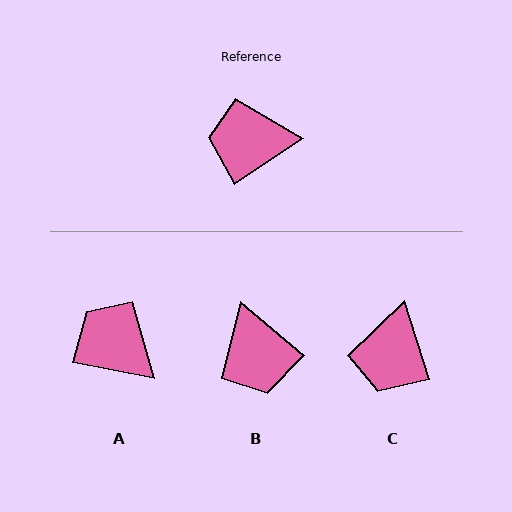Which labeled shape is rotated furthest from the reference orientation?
B, about 107 degrees away.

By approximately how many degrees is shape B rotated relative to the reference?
Approximately 107 degrees counter-clockwise.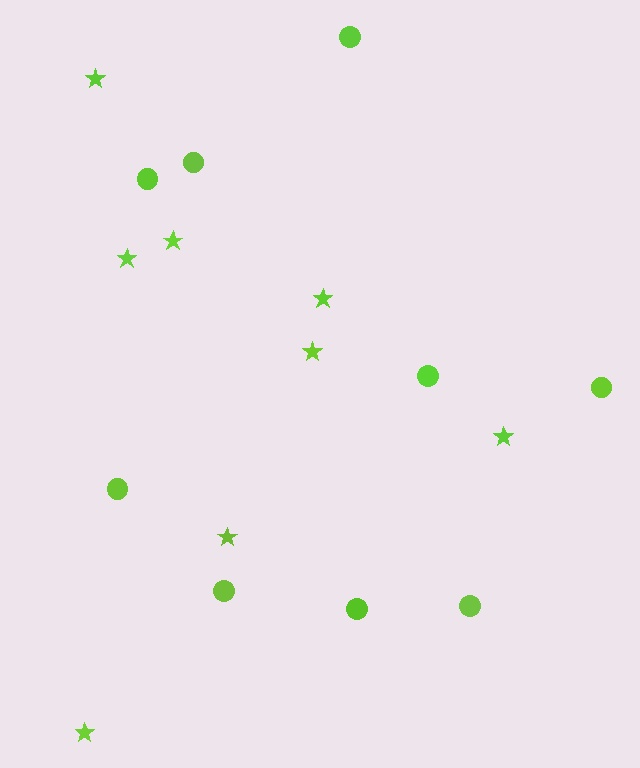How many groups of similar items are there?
There are 2 groups: one group of circles (9) and one group of stars (8).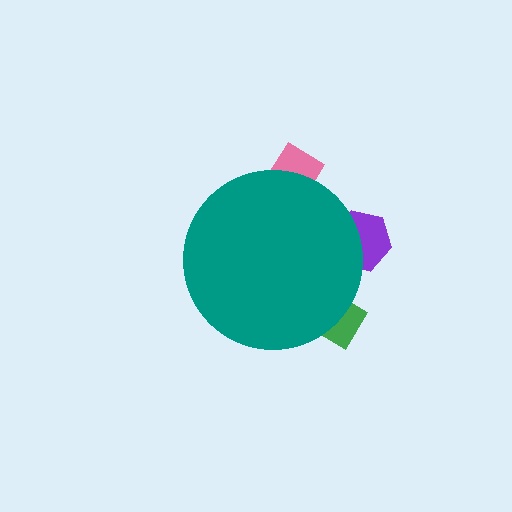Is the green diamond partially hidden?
Yes, the green diamond is partially hidden behind the teal circle.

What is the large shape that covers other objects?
A teal circle.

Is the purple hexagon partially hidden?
Yes, the purple hexagon is partially hidden behind the teal circle.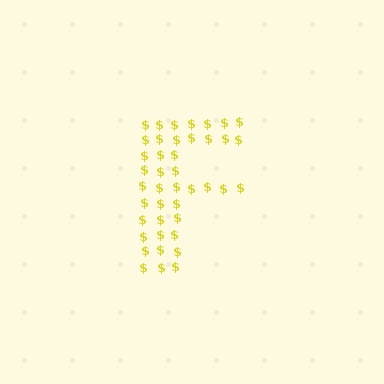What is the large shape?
The large shape is the letter F.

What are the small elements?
The small elements are dollar signs.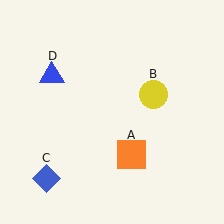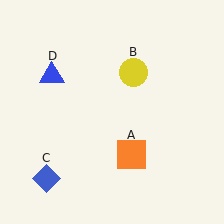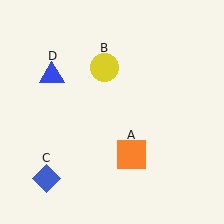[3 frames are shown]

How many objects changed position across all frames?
1 object changed position: yellow circle (object B).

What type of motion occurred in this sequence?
The yellow circle (object B) rotated counterclockwise around the center of the scene.